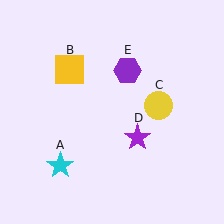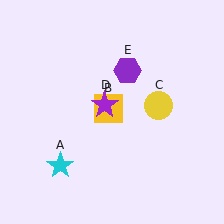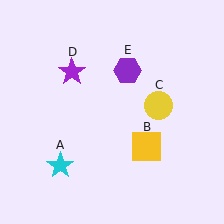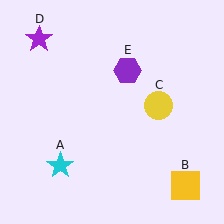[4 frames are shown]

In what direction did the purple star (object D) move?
The purple star (object D) moved up and to the left.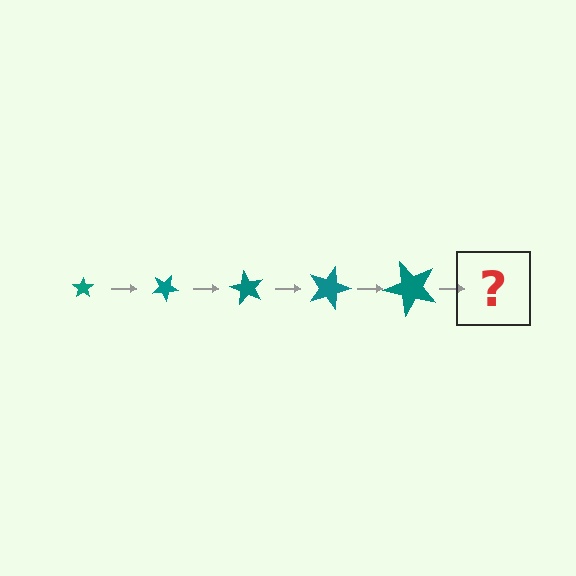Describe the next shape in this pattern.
It should be a star, larger than the previous one and rotated 150 degrees from the start.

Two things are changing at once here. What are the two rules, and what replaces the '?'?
The two rules are that the star grows larger each step and it rotates 30 degrees each step. The '?' should be a star, larger than the previous one and rotated 150 degrees from the start.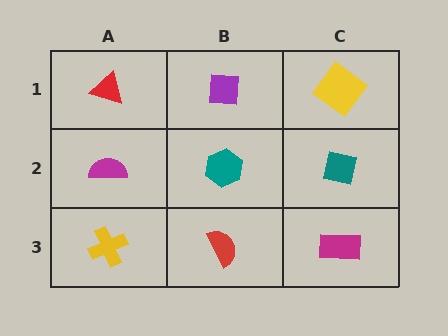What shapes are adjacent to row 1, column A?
A magenta semicircle (row 2, column A), a purple square (row 1, column B).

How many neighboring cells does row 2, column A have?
3.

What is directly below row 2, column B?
A red semicircle.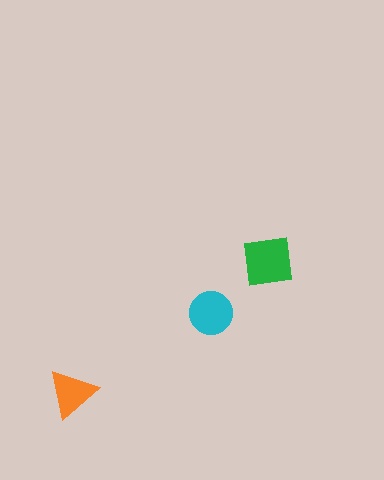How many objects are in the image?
There are 3 objects in the image.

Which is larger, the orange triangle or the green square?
The green square.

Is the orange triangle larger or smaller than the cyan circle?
Smaller.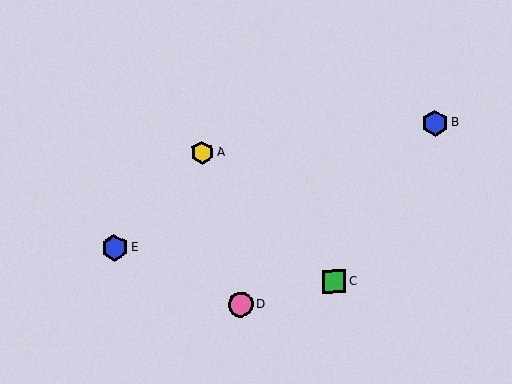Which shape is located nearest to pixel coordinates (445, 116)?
The blue hexagon (labeled B) at (435, 123) is nearest to that location.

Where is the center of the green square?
The center of the green square is at (334, 282).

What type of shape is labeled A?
Shape A is a yellow hexagon.